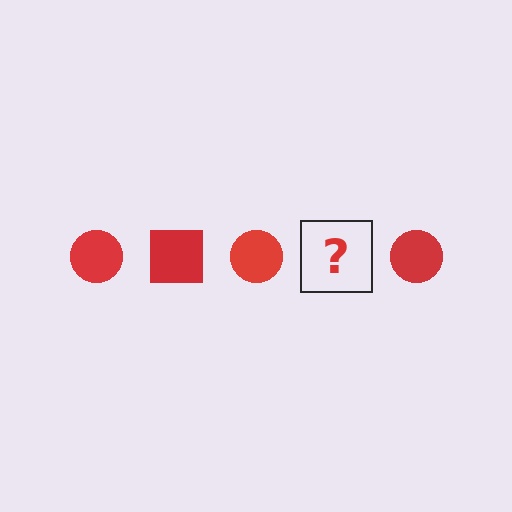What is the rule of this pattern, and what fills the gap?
The rule is that the pattern cycles through circle, square shapes in red. The gap should be filled with a red square.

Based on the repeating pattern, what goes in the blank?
The blank should be a red square.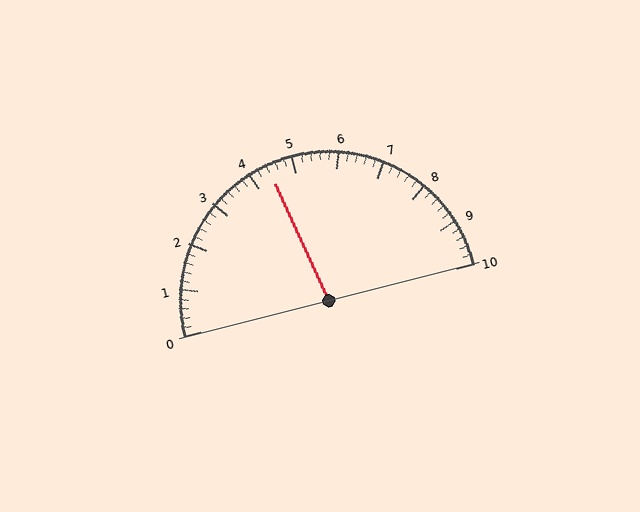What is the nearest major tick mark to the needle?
The nearest major tick mark is 4.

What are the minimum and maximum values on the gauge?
The gauge ranges from 0 to 10.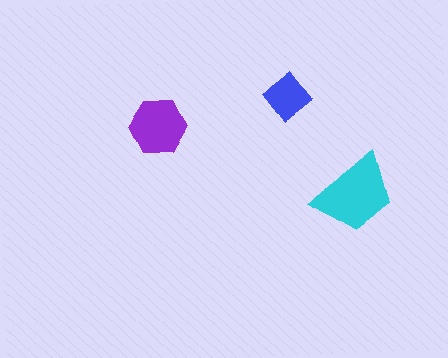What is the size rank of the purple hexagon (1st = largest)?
2nd.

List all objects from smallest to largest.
The blue diamond, the purple hexagon, the cyan trapezoid.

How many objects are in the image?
There are 3 objects in the image.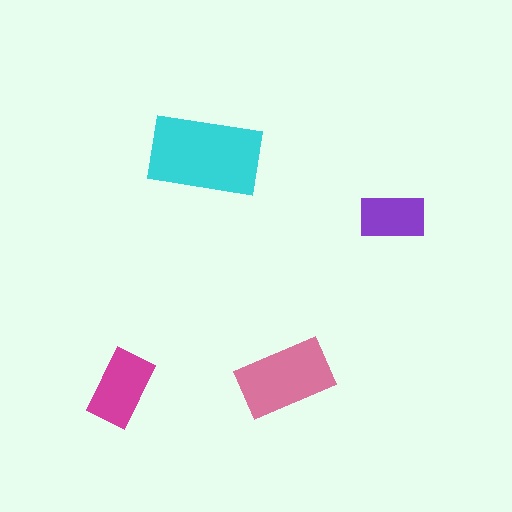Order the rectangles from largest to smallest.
the cyan one, the pink one, the magenta one, the purple one.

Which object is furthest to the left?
The magenta rectangle is leftmost.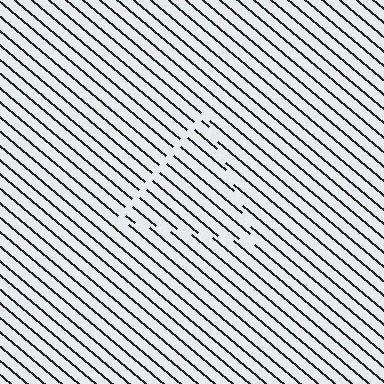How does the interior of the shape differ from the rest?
The interior of the shape contains the same grating, shifted by half a period — the contour is defined by the phase discontinuity where line-ends from the inner and outer gratings abut.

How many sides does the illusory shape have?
3 sides — the line-ends trace a triangle.